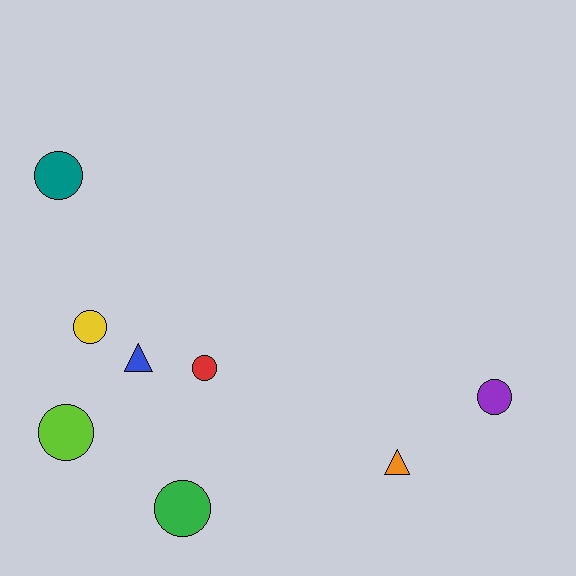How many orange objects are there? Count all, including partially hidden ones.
There is 1 orange object.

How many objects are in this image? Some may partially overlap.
There are 8 objects.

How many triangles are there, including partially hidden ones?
There are 2 triangles.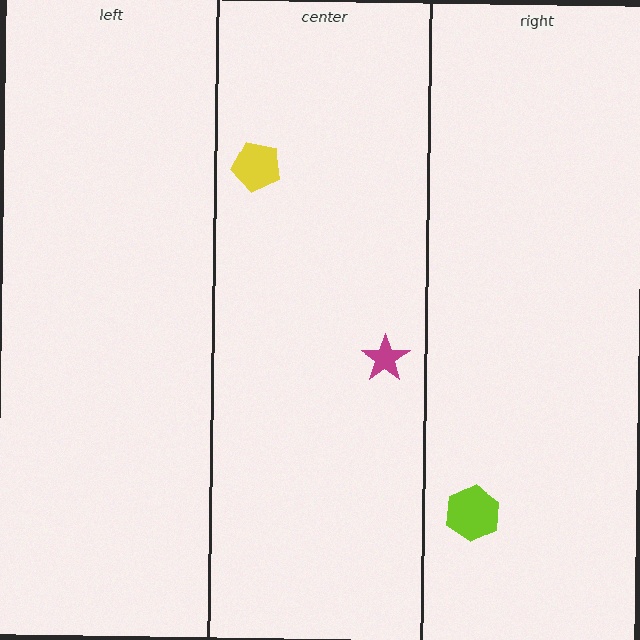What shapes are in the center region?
The yellow pentagon, the magenta star.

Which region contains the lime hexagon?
The right region.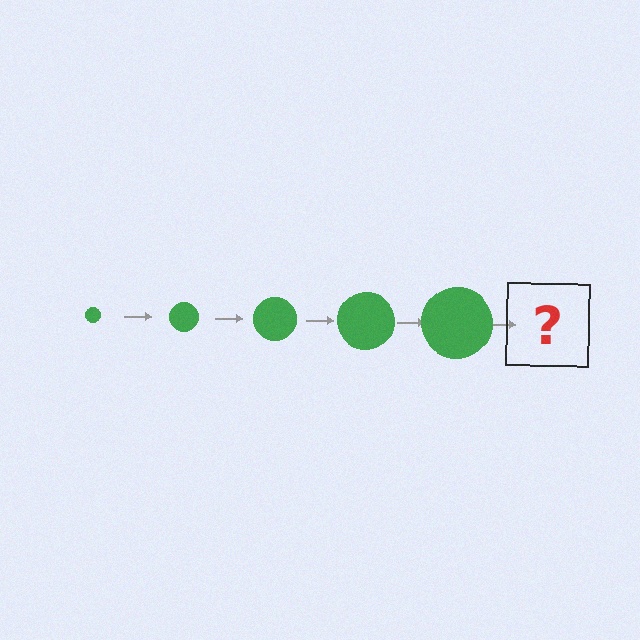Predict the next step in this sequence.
The next step is a green circle, larger than the previous one.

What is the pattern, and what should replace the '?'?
The pattern is that the circle gets progressively larger each step. The '?' should be a green circle, larger than the previous one.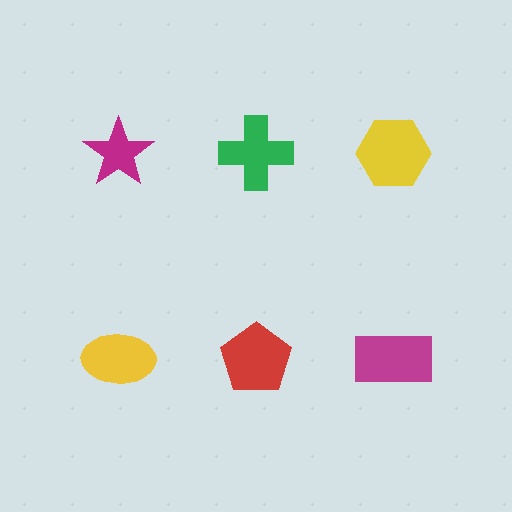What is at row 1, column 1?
A magenta star.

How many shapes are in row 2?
3 shapes.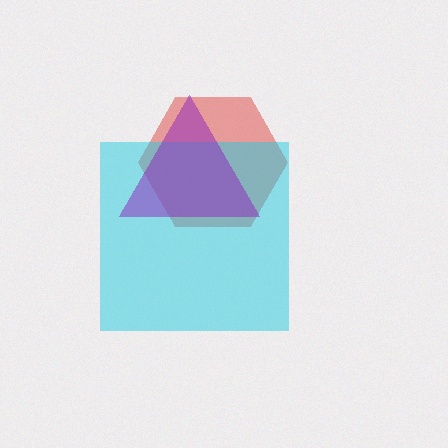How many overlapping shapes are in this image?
There are 3 overlapping shapes in the image.